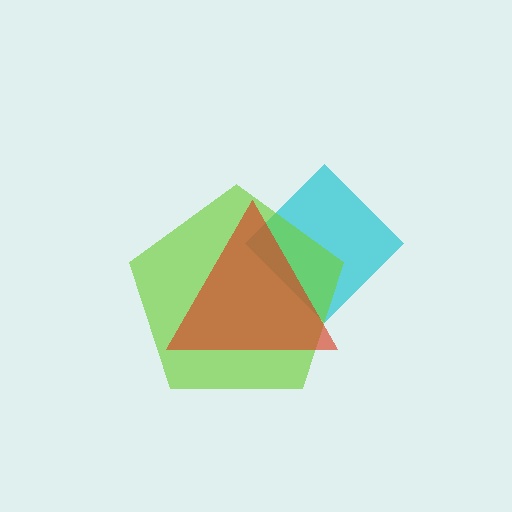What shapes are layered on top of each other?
The layered shapes are: a cyan diamond, a lime pentagon, a red triangle.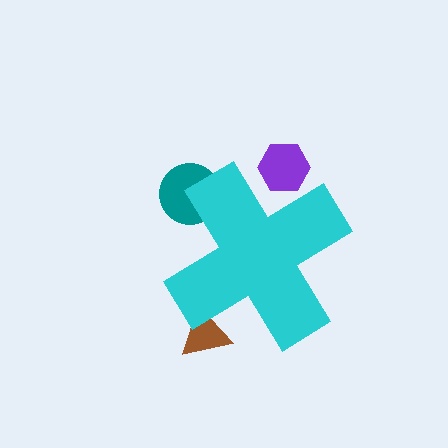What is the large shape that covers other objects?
A cyan cross.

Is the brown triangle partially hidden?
Yes, the brown triangle is partially hidden behind the cyan cross.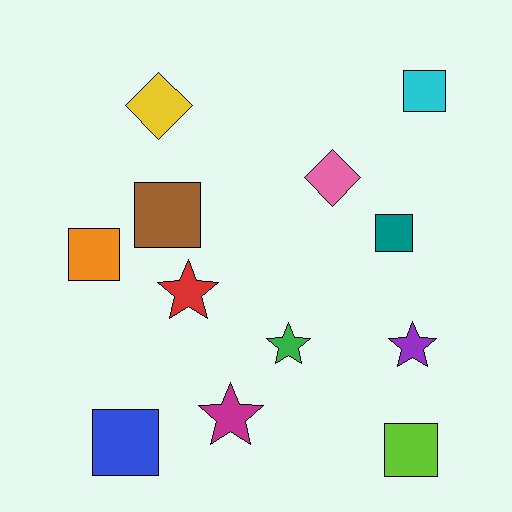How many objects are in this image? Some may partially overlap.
There are 12 objects.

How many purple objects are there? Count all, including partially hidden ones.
There is 1 purple object.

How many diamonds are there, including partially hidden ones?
There are 2 diamonds.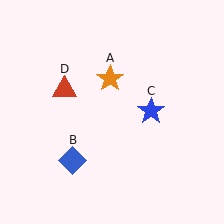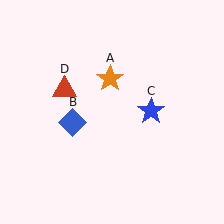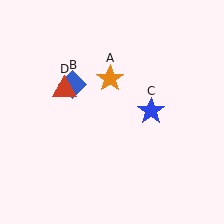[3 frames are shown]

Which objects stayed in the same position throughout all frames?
Orange star (object A) and blue star (object C) and red triangle (object D) remained stationary.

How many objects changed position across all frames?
1 object changed position: blue diamond (object B).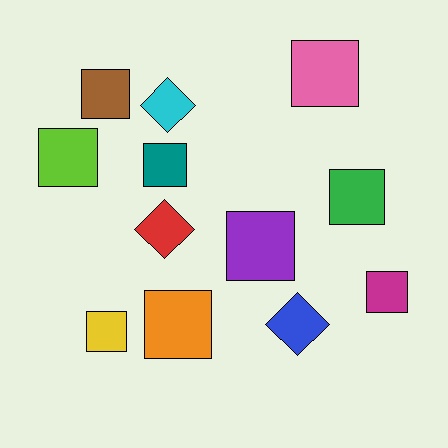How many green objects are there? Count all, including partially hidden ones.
There is 1 green object.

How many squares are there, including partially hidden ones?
There are 9 squares.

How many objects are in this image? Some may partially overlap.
There are 12 objects.